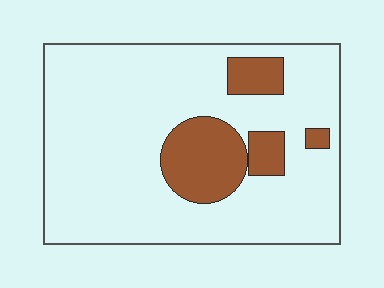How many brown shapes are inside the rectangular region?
4.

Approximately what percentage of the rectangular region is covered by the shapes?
Approximately 15%.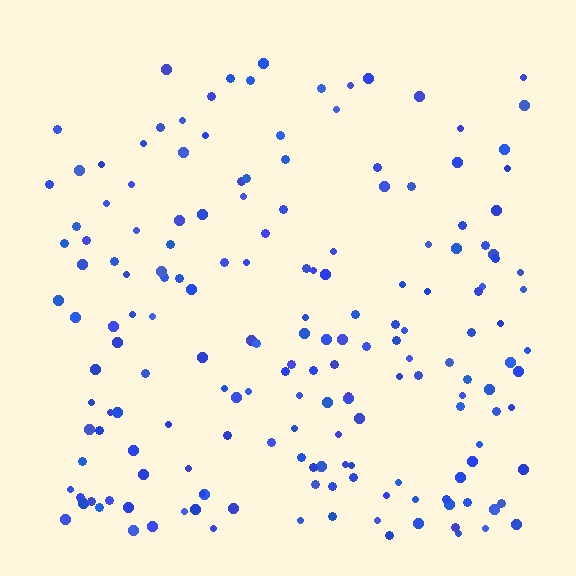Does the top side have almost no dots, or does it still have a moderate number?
Still a moderate number, just noticeably fewer than the bottom.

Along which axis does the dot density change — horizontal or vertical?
Vertical.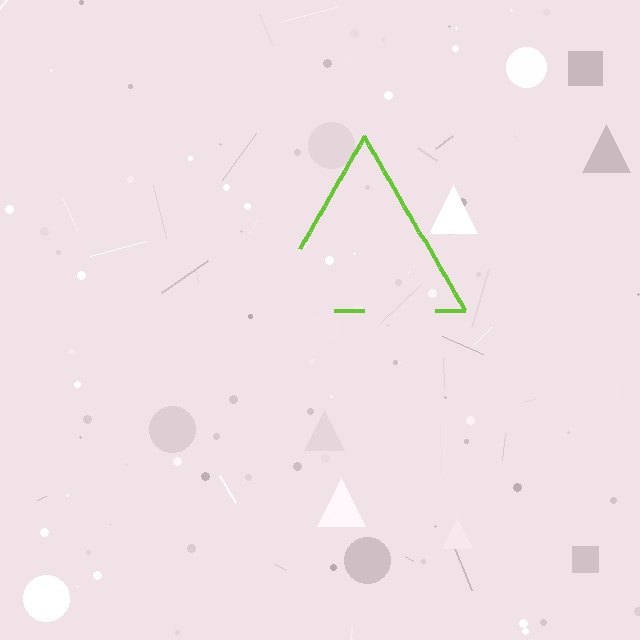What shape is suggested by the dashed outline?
The dashed outline suggests a triangle.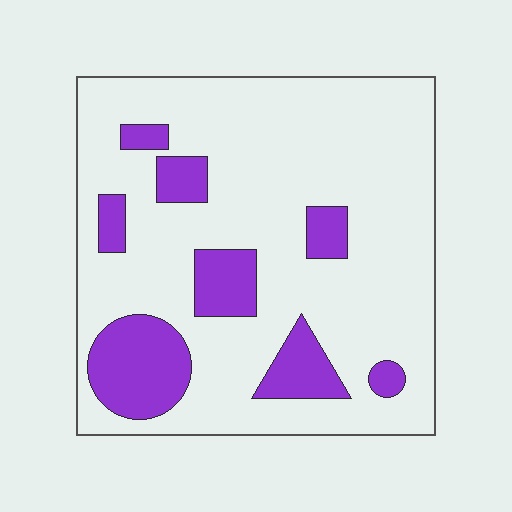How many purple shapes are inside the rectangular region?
8.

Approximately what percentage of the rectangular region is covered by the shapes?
Approximately 20%.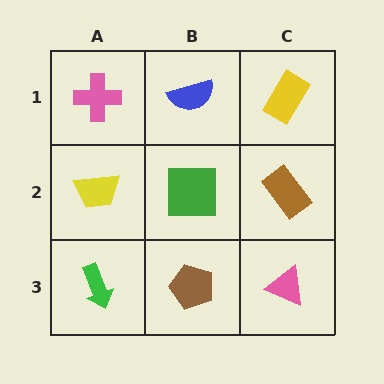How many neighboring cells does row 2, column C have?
3.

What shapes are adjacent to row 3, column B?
A green square (row 2, column B), a green arrow (row 3, column A), a pink triangle (row 3, column C).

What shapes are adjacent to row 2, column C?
A yellow rectangle (row 1, column C), a pink triangle (row 3, column C), a green square (row 2, column B).